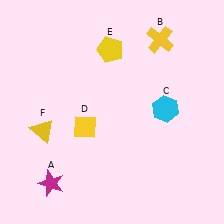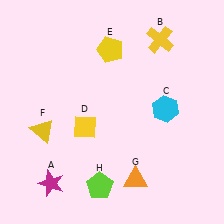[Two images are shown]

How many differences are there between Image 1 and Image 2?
There are 2 differences between the two images.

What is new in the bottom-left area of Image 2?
A lime pentagon (H) was added in the bottom-left area of Image 2.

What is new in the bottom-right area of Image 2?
An orange triangle (G) was added in the bottom-right area of Image 2.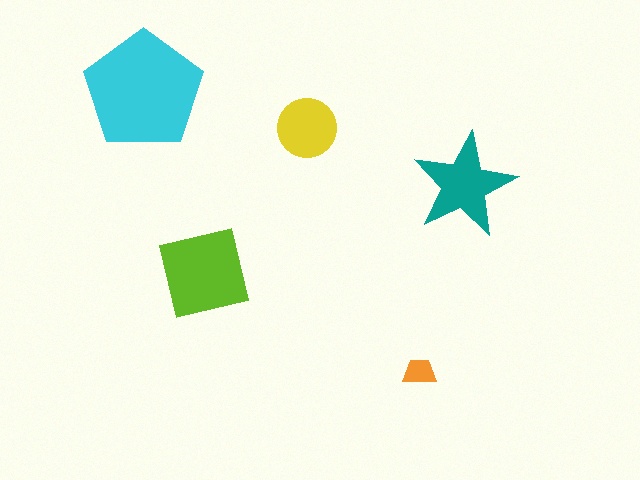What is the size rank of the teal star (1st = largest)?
3rd.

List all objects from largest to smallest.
The cyan pentagon, the lime square, the teal star, the yellow circle, the orange trapezoid.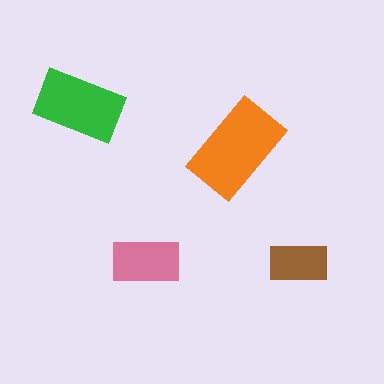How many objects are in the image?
There are 4 objects in the image.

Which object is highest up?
The green rectangle is topmost.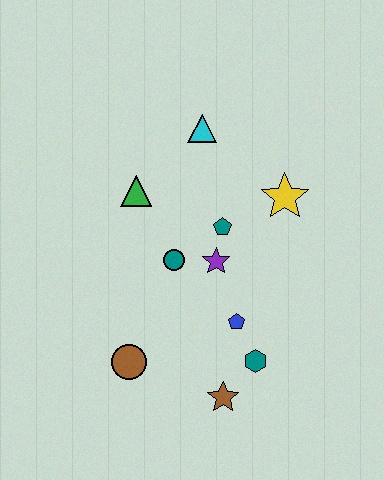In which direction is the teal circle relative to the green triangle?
The teal circle is below the green triangle.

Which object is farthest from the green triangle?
The brown star is farthest from the green triangle.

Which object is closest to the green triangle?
The teal circle is closest to the green triangle.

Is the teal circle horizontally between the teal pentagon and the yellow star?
No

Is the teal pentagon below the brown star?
No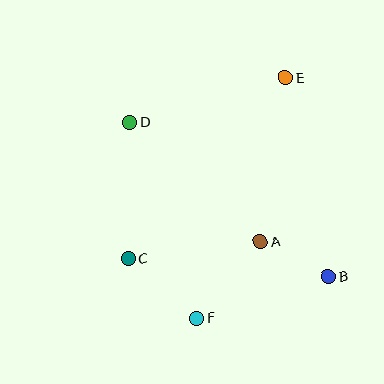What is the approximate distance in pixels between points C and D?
The distance between C and D is approximately 136 pixels.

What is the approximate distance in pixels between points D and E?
The distance between D and E is approximately 162 pixels.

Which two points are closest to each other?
Points A and B are closest to each other.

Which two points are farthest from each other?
Points E and F are farthest from each other.